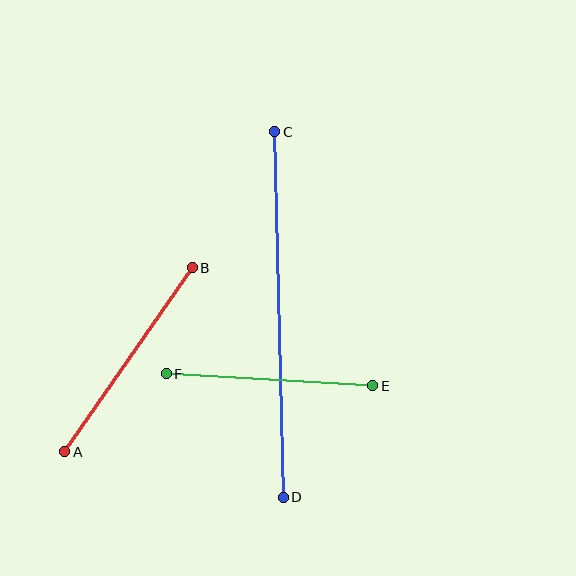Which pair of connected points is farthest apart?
Points C and D are farthest apart.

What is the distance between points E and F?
The distance is approximately 207 pixels.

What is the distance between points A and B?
The distance is approximately 224 pixels.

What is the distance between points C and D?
The distance is approximately 366 pixels.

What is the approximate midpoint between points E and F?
The midpoint is at approximately (270, 380) pixels.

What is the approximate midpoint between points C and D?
The midpoint is at approximately (279, 315) pixels.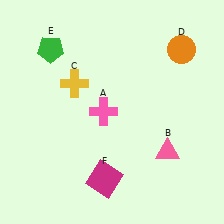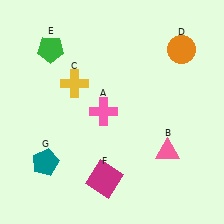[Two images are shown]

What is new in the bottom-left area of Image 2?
A teal pentagon (G) was added in the bottom-left area of Image 2.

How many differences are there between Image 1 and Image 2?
There is 1 difference between the two images.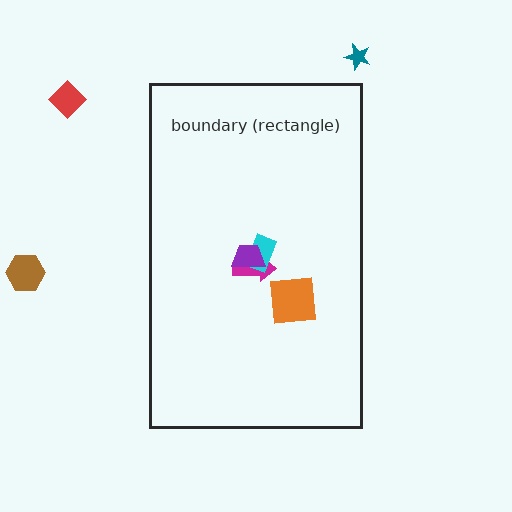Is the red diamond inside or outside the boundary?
Outside.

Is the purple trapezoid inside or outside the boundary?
Inside.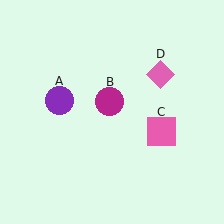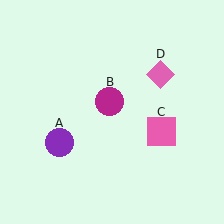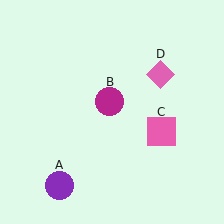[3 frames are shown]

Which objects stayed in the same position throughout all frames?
Magenta circle (object B) and pink square (object C) and pink diamond (object D) remained stationary.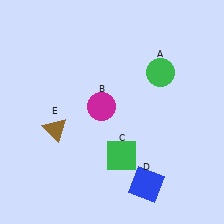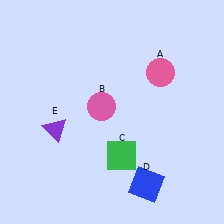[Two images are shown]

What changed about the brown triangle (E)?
In Image 1, E is brown. In Image 2, it changed to purple.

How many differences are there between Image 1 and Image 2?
There are 3 differences between the two images.